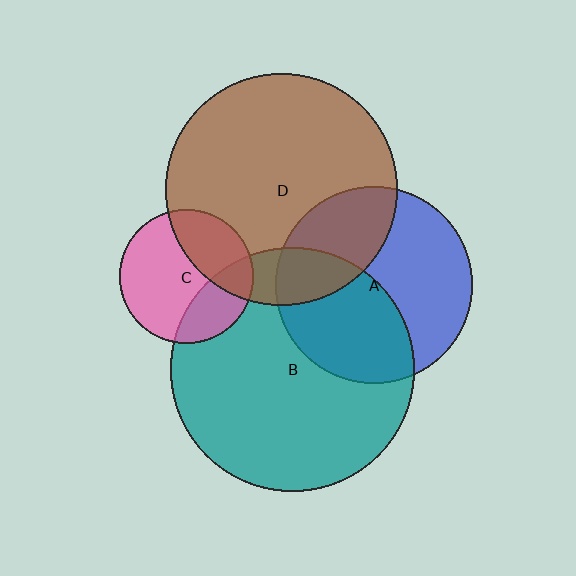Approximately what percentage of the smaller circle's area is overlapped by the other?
Approximately 30%.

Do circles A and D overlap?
Yes.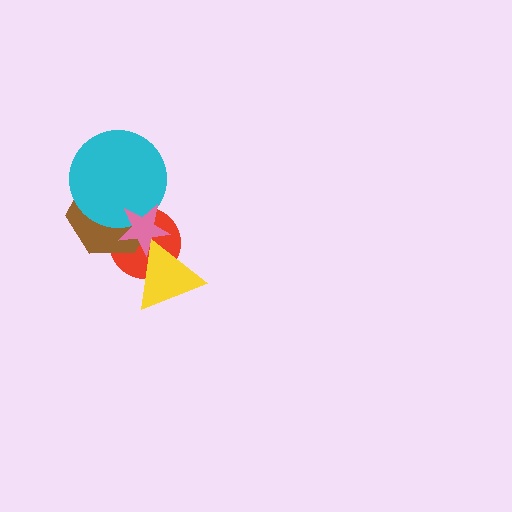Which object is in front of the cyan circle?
The pink star is in front of the cyan circle.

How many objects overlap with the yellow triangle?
2 objects overlap with the yellow triangle.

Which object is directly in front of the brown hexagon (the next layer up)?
The cyan circle is directly in front of the brown hexagon.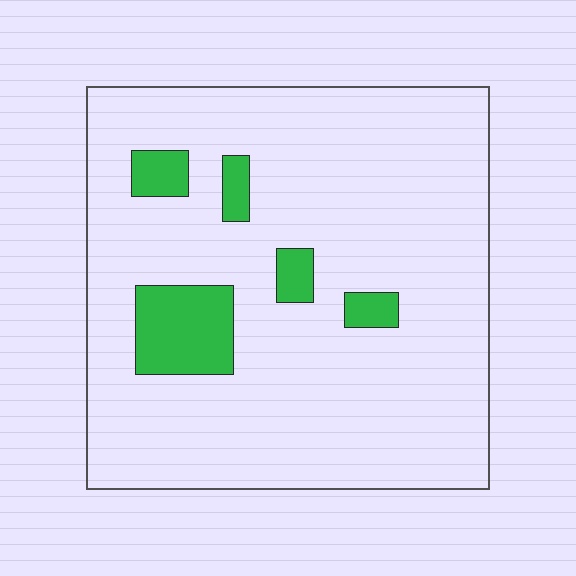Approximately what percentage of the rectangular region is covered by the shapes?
Approximately 10%.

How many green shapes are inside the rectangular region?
5.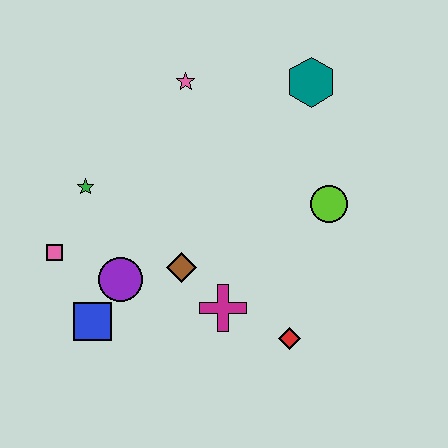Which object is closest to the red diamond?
The magenta cross is closest to the red diamond.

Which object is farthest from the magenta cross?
The teal hexagon is farthest from the magenta cross.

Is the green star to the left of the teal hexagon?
Yes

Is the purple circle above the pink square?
No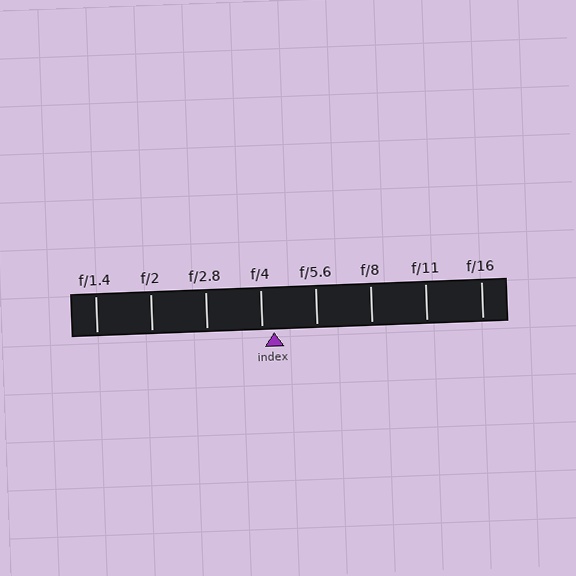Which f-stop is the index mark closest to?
The index mark is closest to f/4.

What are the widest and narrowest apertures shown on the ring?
The widest aperture shown is f/1.4 and the narrowest is f/16.